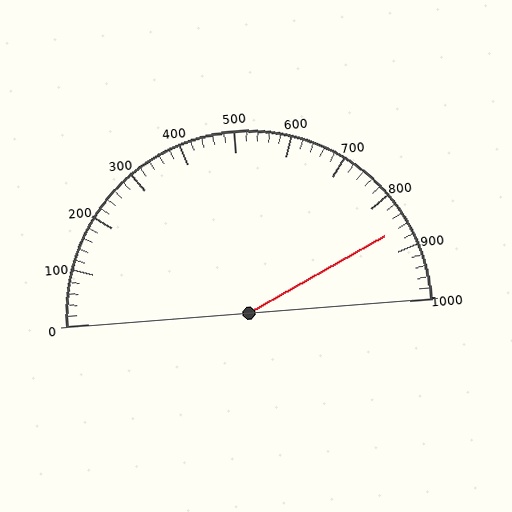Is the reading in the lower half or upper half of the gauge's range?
The reading is in the upper half of the range (0 to 1000).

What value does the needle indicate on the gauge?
The needle indicates approximately 860.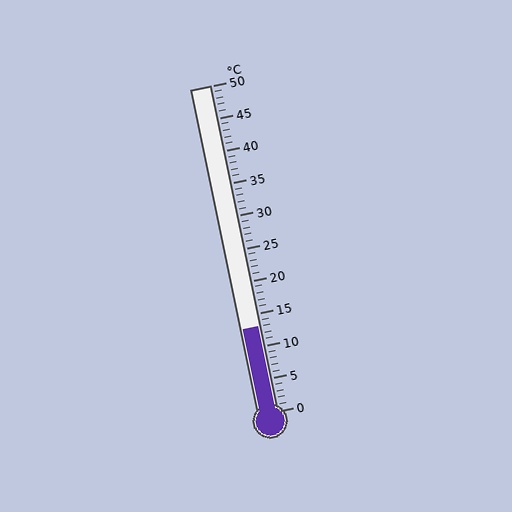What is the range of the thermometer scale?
The thermometer scale ranges from 0°C to 50°C.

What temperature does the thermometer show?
The thermometer shows approximately 13°C.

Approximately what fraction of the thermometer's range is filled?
The thermometer is filled to approximately 25% of its range.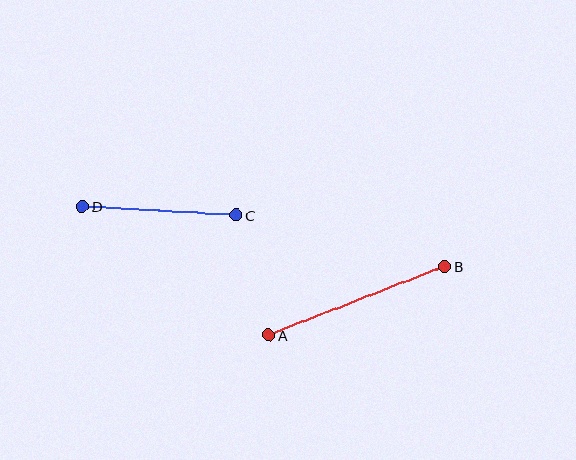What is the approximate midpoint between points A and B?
The midpoint is at approximately (357, 301) pixels.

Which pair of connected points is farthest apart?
Points A and B are farthest apart.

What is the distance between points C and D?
The distance is approximately 154 pixels.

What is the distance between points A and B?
The distance is approximately 189 pixels.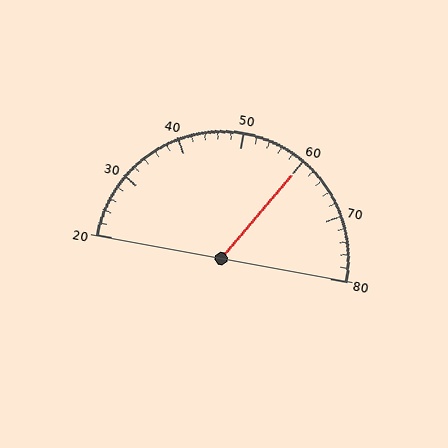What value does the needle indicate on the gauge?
The needle indicates approximately 60.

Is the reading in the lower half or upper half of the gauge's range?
The reading is in the upper half of the range (20 to 80).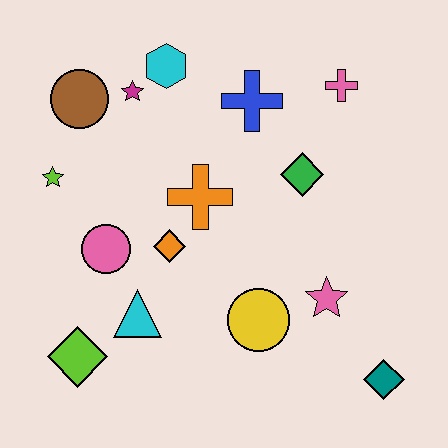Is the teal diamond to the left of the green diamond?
No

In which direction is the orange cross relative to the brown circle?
The orange cross is to the right of the brown circle.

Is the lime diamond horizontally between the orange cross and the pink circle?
No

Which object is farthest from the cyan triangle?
The pink cross is farthest from the cyan triangle.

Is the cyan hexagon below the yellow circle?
No